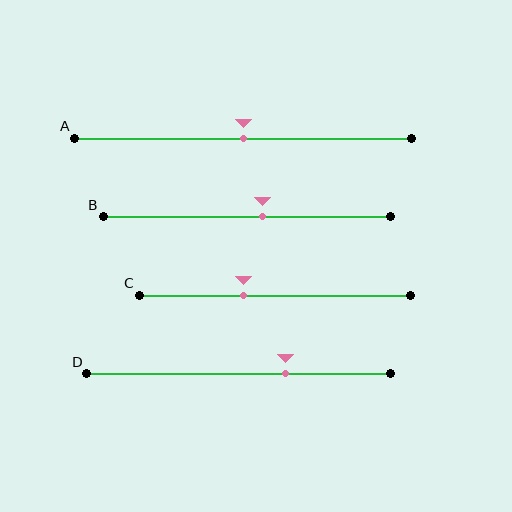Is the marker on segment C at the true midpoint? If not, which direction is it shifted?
No, the marker on segment C is shifted to the left by about 11% of the segment length.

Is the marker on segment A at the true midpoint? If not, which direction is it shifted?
Yes, the marker on segment A is at the true midpoint.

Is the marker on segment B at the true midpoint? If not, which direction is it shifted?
No, the marker on segment B is shifted to the right by about 5% of the segment length.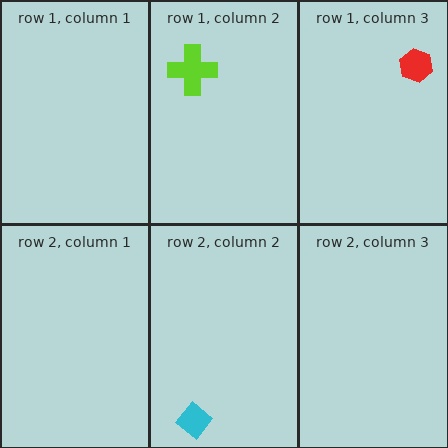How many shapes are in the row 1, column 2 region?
1.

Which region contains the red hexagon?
The row 1, column 3 region.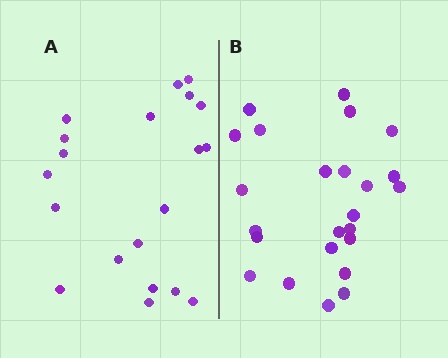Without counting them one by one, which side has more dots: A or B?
Region B (the right region) has more dots.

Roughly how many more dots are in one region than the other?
Region B has about 4 more dots than region A.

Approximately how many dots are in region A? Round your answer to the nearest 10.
About 20 dots.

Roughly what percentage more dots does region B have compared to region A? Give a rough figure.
About 20% more.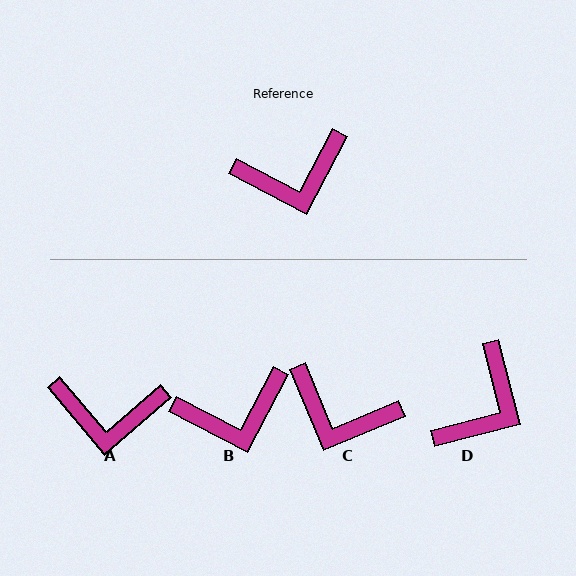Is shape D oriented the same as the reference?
No, it is off by about 42 degrees.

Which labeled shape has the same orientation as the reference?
B.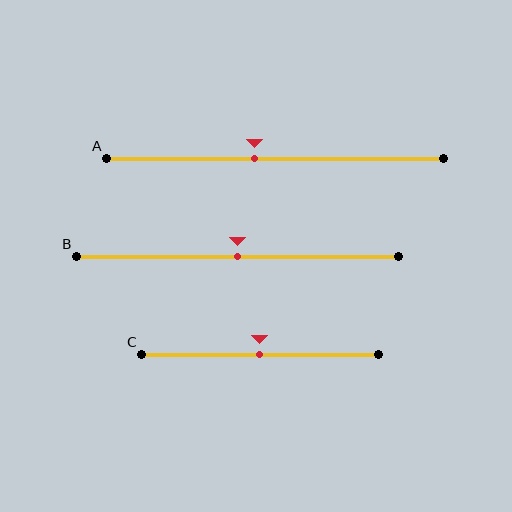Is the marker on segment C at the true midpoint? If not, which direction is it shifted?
Yes, the marker on segment C is at the true midpoint.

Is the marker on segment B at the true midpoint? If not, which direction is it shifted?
Yes, the marker on segment B is at the true midpoint.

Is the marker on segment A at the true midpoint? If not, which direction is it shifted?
No, the marker on segment A is shifted to the left by about 6% of the segment length.